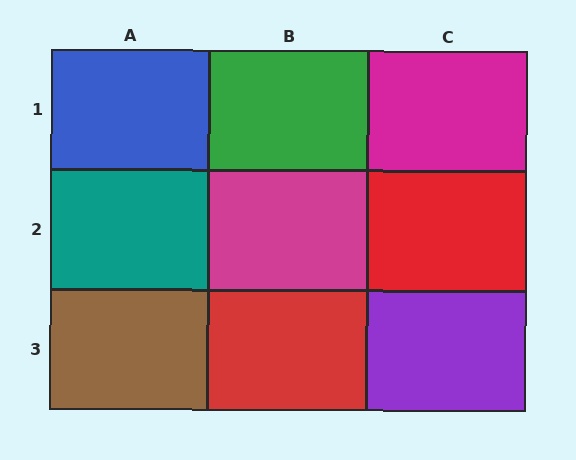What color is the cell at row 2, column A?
Teal.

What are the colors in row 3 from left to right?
Brown, red, purple.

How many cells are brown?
1 cell is brown.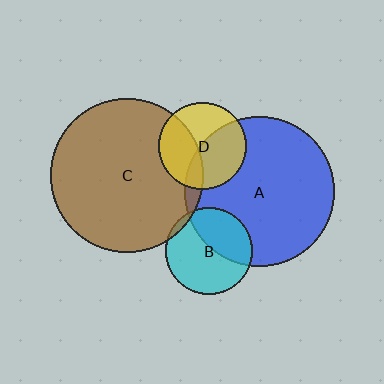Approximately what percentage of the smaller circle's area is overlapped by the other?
Approximately 45%.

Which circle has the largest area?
Circle C (brown).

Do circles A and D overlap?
Yes.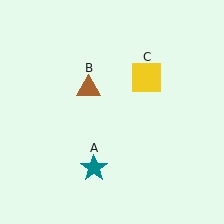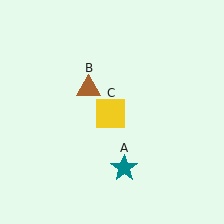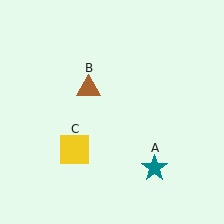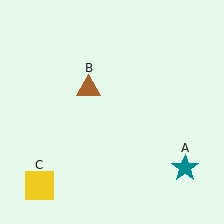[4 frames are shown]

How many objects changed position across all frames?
2 objects changed position: teal star (object A), yellow square (object C).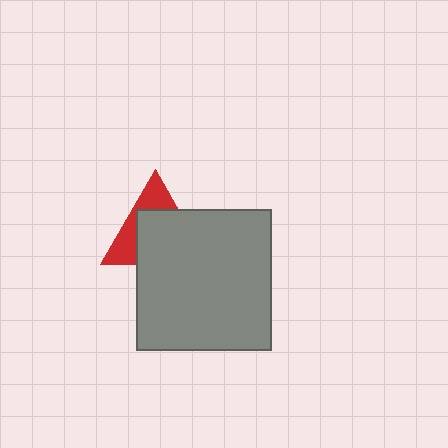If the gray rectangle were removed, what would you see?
You would see the complete red triangle.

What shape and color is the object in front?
The object in front is a gray rectangle.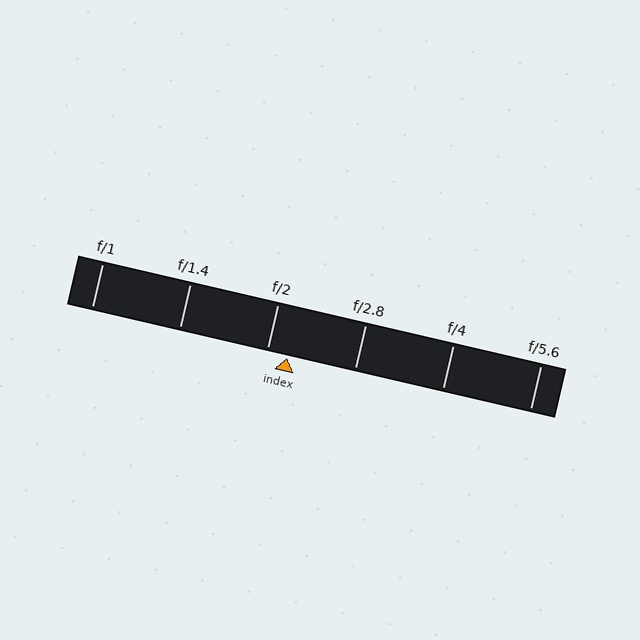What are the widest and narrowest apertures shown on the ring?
The widest aperture shown is f/1 and the narrowest is f/5.6.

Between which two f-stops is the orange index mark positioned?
The index mark is between f/2 and f/2.8.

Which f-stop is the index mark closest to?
The index mark is closest to f/2.